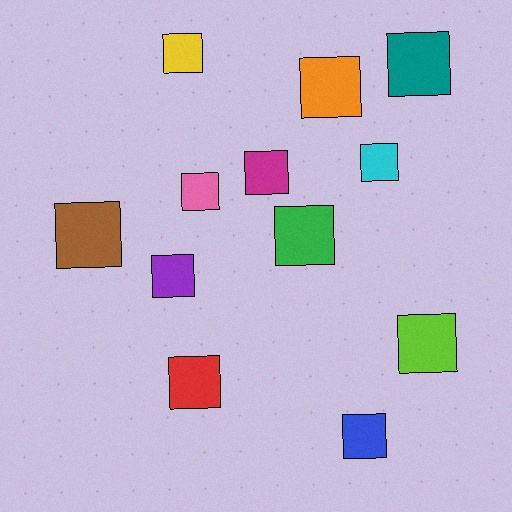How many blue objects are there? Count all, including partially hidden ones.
There is 1 blue object.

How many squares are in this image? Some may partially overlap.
There are 12 squares.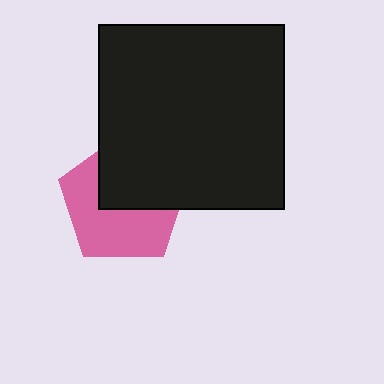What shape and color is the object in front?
The object in front is a black square.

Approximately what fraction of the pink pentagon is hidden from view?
Roughly 45% of the pink pentagon is hidden behind the black square.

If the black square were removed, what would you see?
You would see the complete pink pentagon.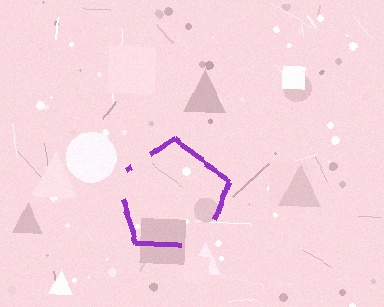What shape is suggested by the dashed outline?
The dashed outline suggests a pentagon.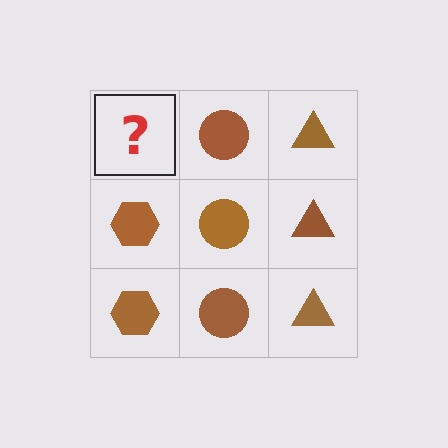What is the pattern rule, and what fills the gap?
The rule is that each column has a consistent shape. The gap should be filled with a brown hexagon.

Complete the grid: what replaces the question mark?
The question mark should be replaced with a brown hexagon.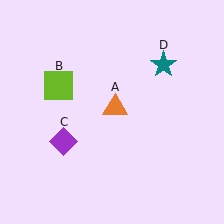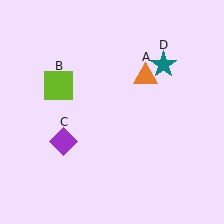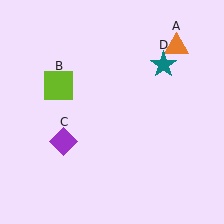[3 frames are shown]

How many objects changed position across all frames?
1 object changed position: orange triangle (object A).